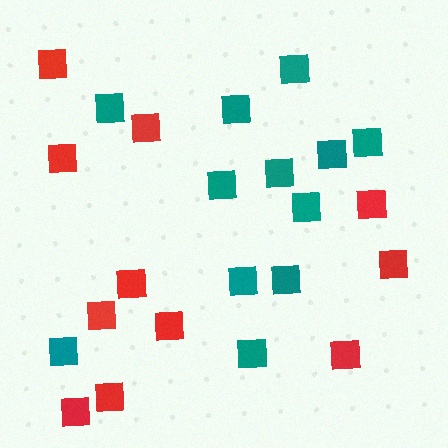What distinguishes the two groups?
There are 2 groups: one group of teal squares (12) and one group of red squares (11).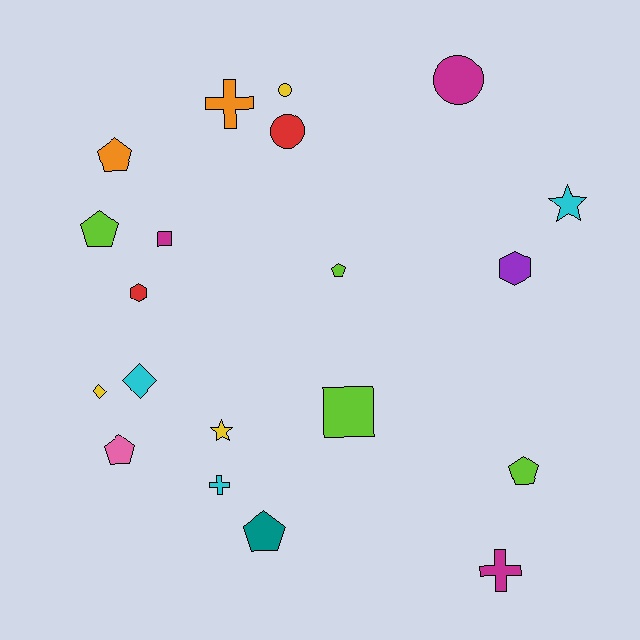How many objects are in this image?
There are 20 objects.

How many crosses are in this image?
There are 3 crosses.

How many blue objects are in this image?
There are no blue objects.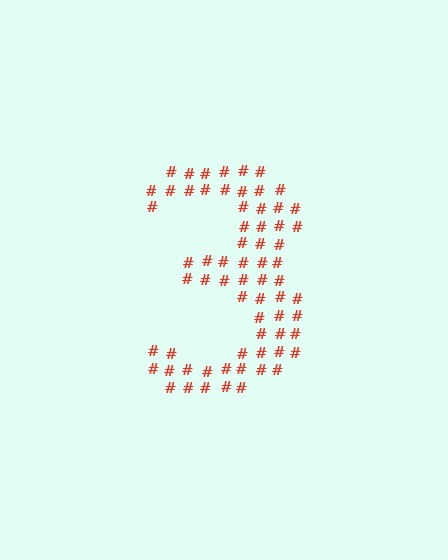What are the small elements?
The small elements are hash symbols.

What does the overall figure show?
The overall figure shows the digit 3.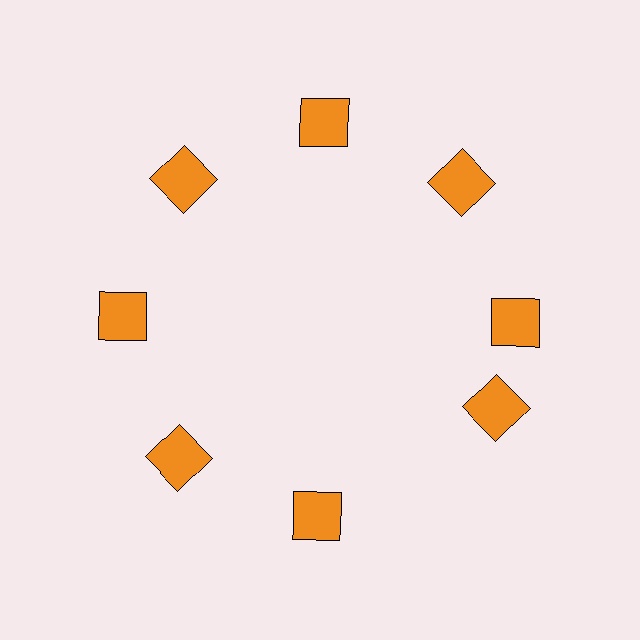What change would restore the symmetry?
The symmetry would be restored by rotating it back into even spacing with its neighbors so that all 8 squares sit at equal angles and equal distance from the center.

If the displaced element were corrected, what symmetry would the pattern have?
It would have 8-fold rotational symmetry — the pattern would map onto itself every 45 degrees.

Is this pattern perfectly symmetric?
No. The 8 orange squares are arranged in a ring, but one element near the 4 o'clock position is rotated out of alignment along the ring, breaking the 8-fold rotational symmetry.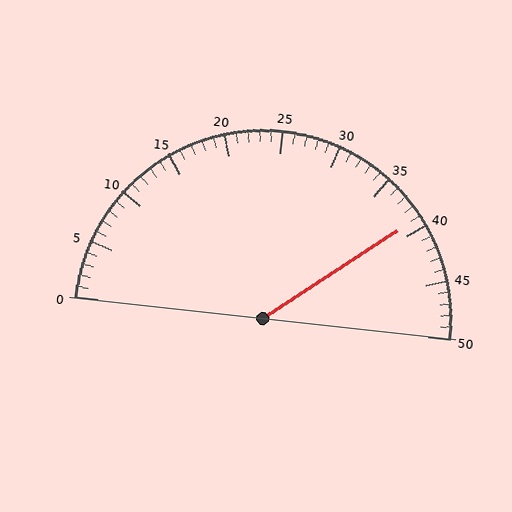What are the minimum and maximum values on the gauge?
The gauge ranges from 0 to 50.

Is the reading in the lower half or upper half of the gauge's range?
The reading is in the upper half of the range (0 to 50).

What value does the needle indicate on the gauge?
The needle indicates approximately 39.